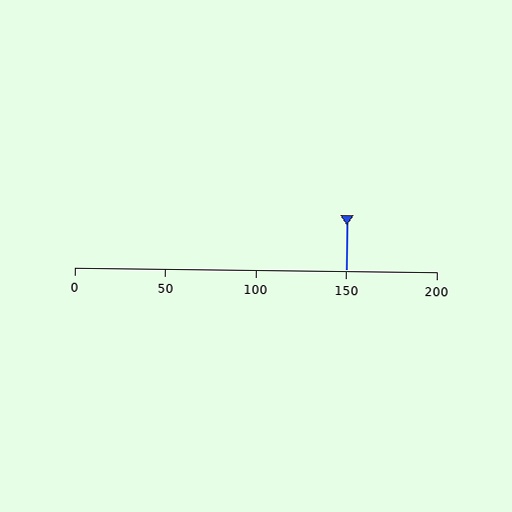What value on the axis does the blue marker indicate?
The marker indicates approximately 150.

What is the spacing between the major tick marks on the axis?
The major ticks are spaced 50 apart.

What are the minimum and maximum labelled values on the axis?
The axis runs from 0 to 200.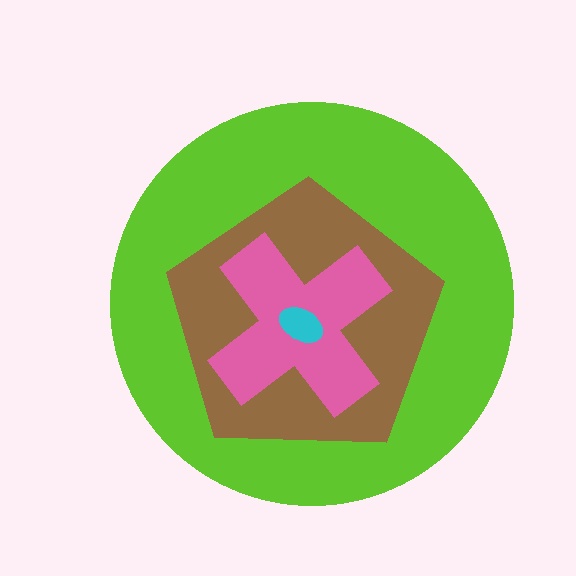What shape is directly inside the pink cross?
The cyan ellipse.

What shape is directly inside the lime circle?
The brown pentagon.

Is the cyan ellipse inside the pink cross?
Yes.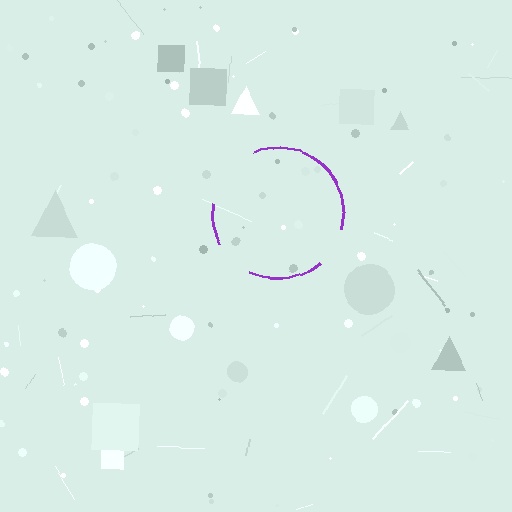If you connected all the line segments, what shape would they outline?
They would outline a circle.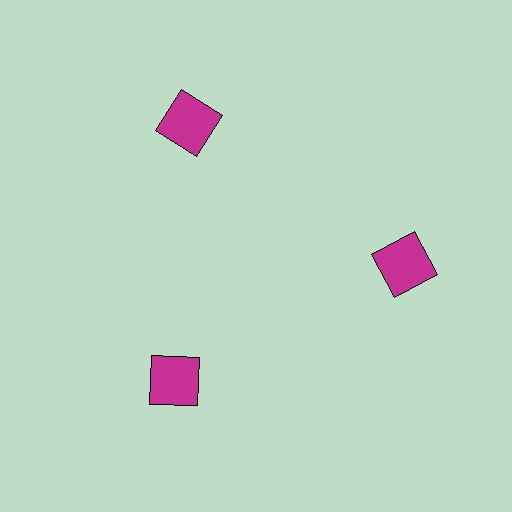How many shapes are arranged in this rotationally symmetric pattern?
There are 3 shapes, arranged in 3 groups of 1.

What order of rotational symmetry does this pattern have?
This pattern has 3-fold rotational symmetry.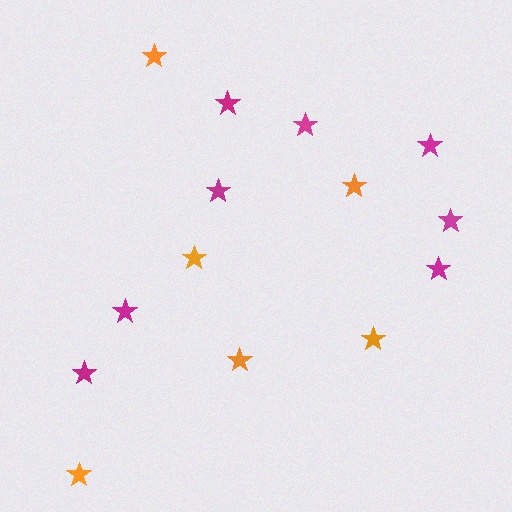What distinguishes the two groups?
There are 2 groups: one group of orange stars (6) and one group of magenta stars (8).